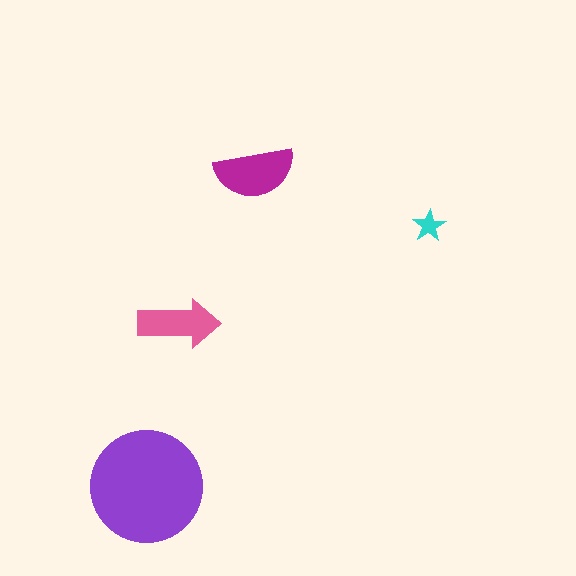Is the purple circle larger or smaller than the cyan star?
Larger.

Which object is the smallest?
The cyan star.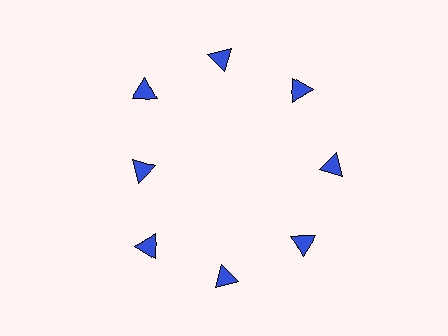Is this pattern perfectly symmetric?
No. The 8 blue triangles are arranged in a ring, but one element near the 9 o'clock position is pulled inward toward the center, breaking the 8-fold rotational symmetry.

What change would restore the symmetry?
The symmetry would be restored by moving it outward, back onto the ring so that all 8 triangles sit at equal angles and equal distance from the center.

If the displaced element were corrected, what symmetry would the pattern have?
It would have 8-fold rotational symmetry — the pattern would map onto itself every 45 degrees.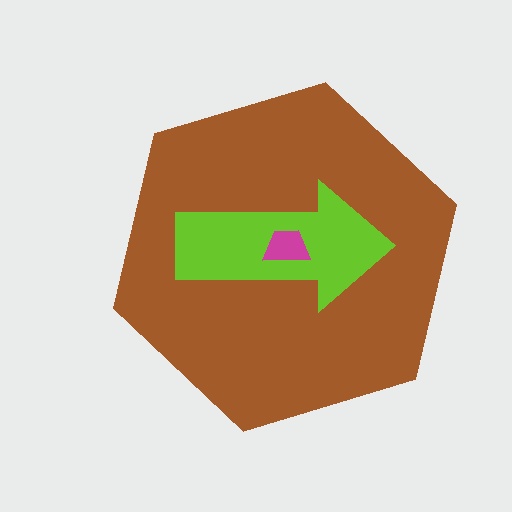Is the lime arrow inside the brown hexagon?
Yes.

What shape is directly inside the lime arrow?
The magenta trapezoid.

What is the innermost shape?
The magenta trapezoid.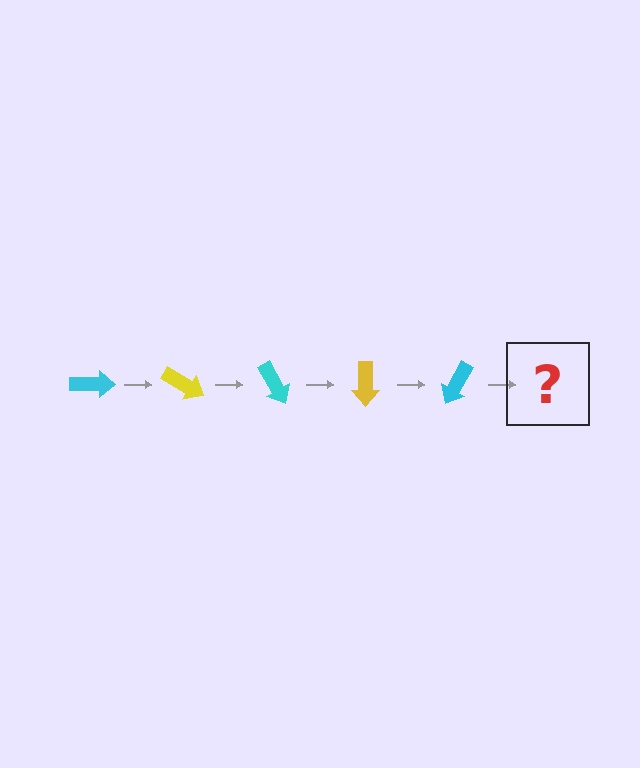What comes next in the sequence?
The next element should be a yellow arrow, rotated 150 degrees from the start.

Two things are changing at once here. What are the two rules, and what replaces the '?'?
The two rules are that it rotates 30 degrees each step and the color cycles through cyan and yellow. The '?' should be a yellow arrow, rotated 150 degrees from the start.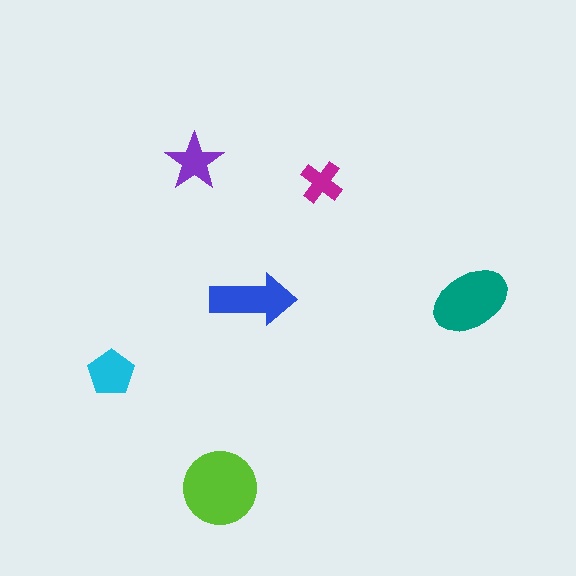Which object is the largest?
The lime circle.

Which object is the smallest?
The magenta cross.